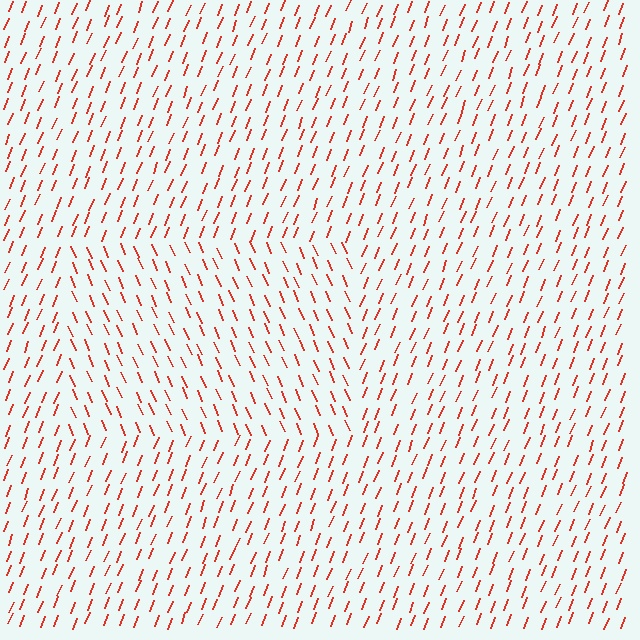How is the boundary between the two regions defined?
The boundary is defined purely by a change in line orientation (approximately 45 degrees difference). All lines are the same color and thickness.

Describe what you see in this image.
The image is filled with small red line segments. A rectangle region in the image has lines oriented differently from the surrounding lines, creating a visible texture boundary.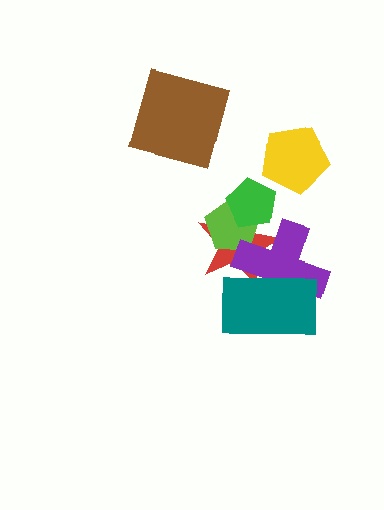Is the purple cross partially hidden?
Yes, it is partially covered by another shape.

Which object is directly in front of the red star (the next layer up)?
The lime pentagon is directly in front of the red star.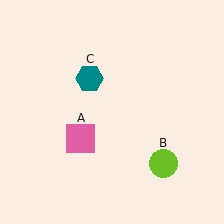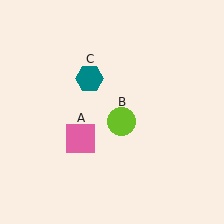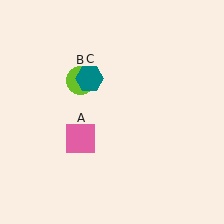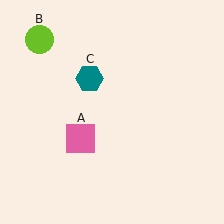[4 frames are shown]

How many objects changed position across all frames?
1 object changed position: lime circle (object B).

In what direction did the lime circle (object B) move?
The lime circle (object B) moved up and to the left.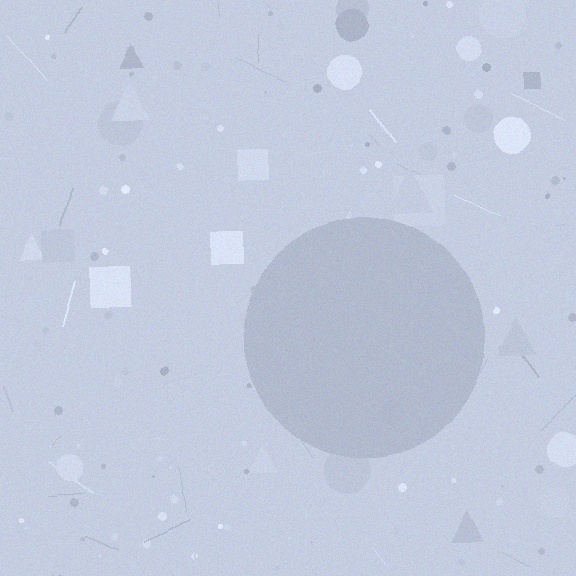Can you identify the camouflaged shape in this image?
The camouflaged shape is a circle.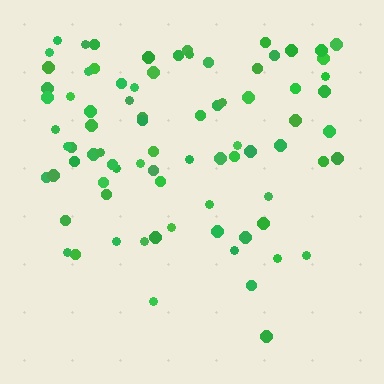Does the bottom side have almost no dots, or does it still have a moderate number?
Still a moderate number, just noticeably fewer than the top.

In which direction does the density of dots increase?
From bottom to top, with the top side densest.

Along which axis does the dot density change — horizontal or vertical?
Vertical.